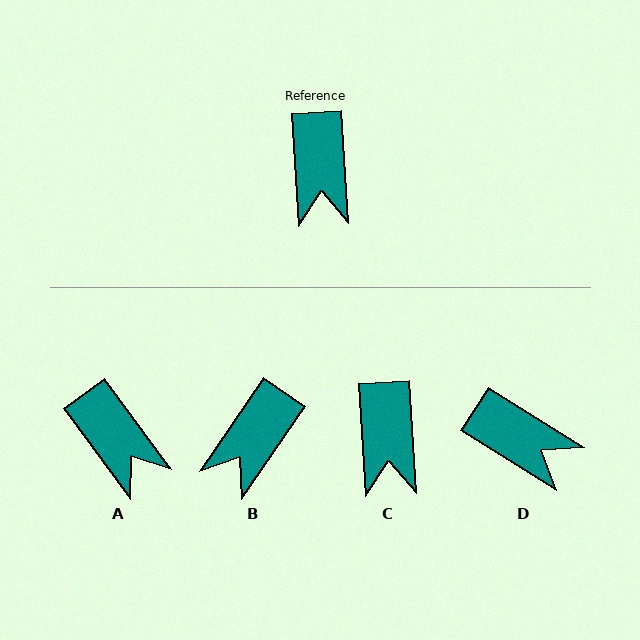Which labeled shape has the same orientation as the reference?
C.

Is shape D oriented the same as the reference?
No, it is off by about 54 degrees.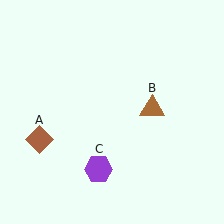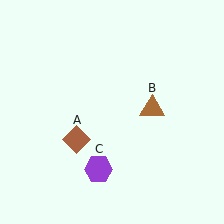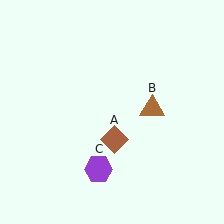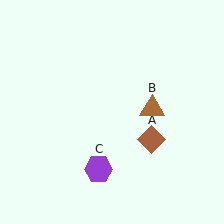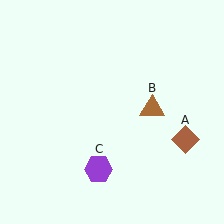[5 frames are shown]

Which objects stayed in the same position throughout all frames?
Brown triangle (object B) and purple hexagon (object C) remained stationary.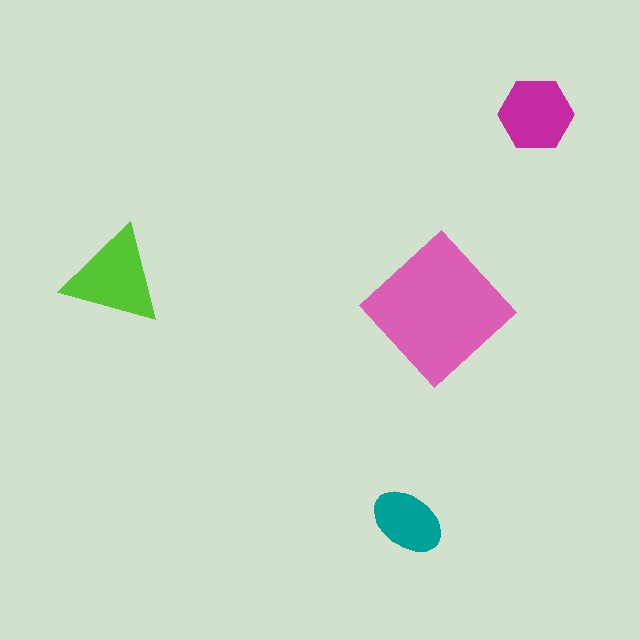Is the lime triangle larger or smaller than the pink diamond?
Smaller.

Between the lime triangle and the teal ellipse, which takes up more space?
The lime triangle.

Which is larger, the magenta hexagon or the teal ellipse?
The magenta hexagon.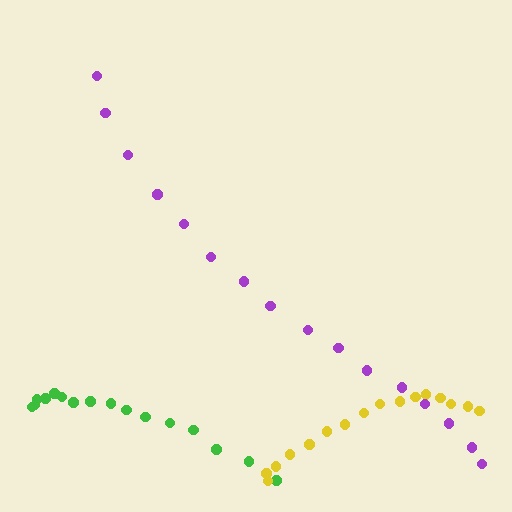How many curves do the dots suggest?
There are 3 distinct paths.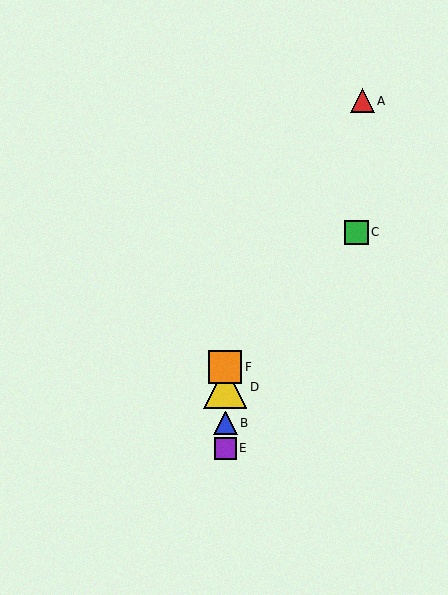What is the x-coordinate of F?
Object F is at x≈225.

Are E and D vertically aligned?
Yes, both are at x≈225.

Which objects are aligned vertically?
Objects B, D, E, F are aligned vertically.